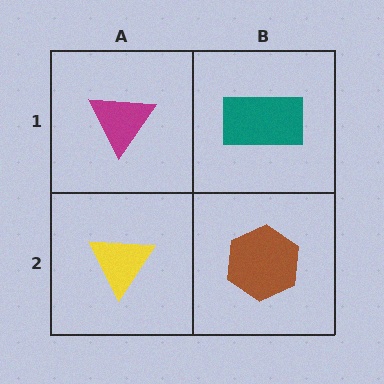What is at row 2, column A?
A yellow triangle.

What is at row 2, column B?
A brown hexagon.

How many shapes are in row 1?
2 shapes.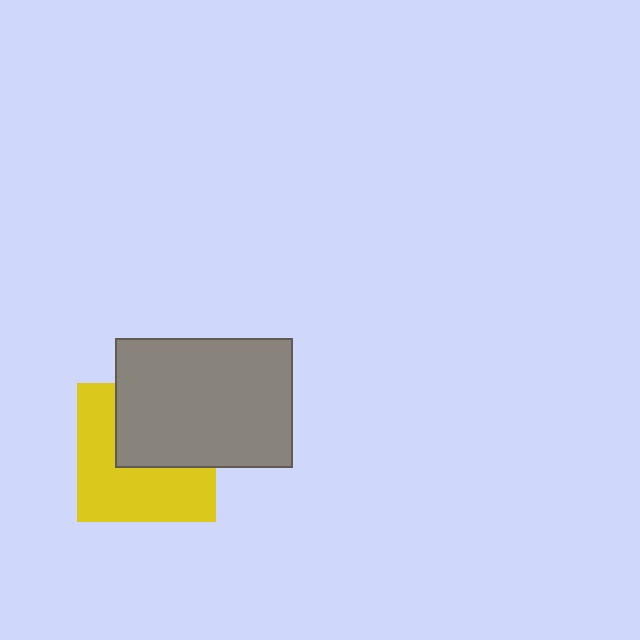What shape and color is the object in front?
The object in front is a gray rectangle.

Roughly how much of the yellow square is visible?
About half of it is visible (roughly 56%).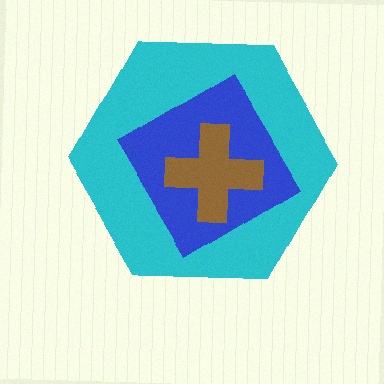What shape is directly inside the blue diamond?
The brown cross.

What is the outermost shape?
The cyan hexagon.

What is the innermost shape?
The brown cross.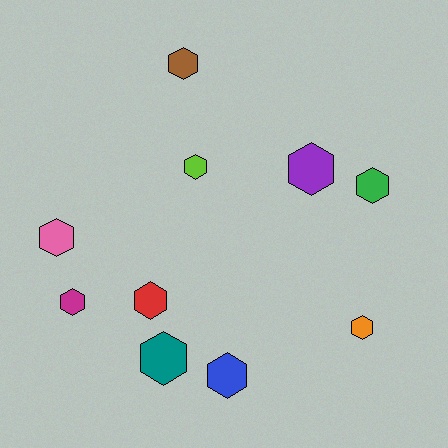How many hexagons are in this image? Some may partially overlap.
There are 10 hexagons.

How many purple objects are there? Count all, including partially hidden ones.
There is 1 purple object.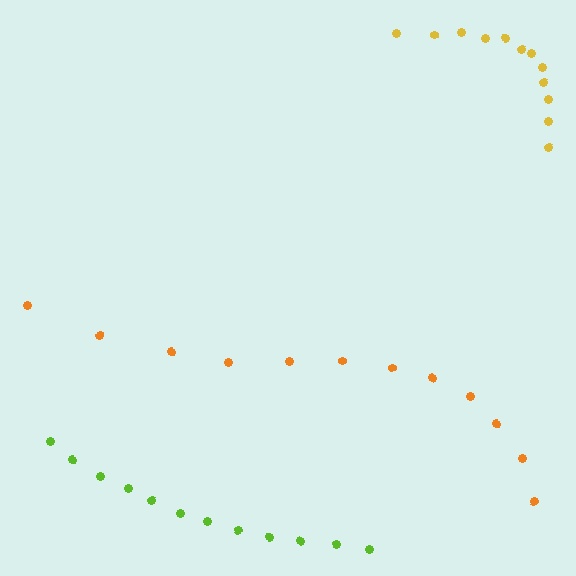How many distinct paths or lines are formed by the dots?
There are 3 distinct paths.